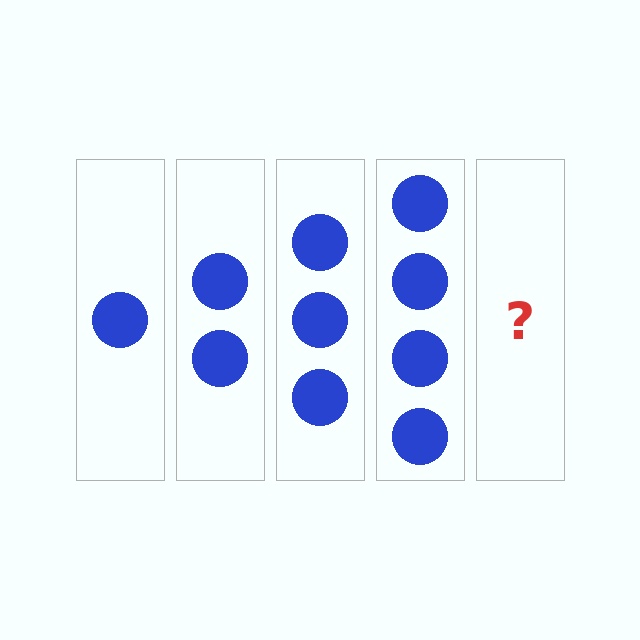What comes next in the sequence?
The next element should be 5 circles.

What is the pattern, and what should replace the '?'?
The pattern is that each step adds one more circle. The '?' should be 5 circles.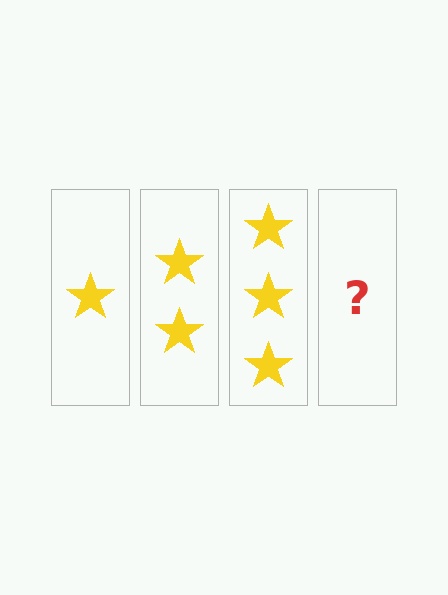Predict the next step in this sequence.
The next step is 4 stars.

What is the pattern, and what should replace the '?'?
The pattern is that each step adds one more star. The '?' should be 4 stars.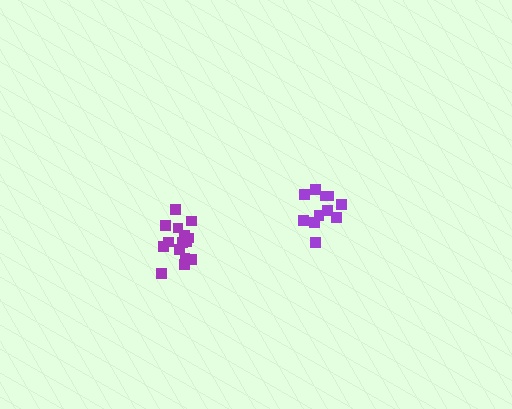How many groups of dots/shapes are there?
There are 2 groups.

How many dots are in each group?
Group 1: 15 dots, Group 2: 11 dots (26 total).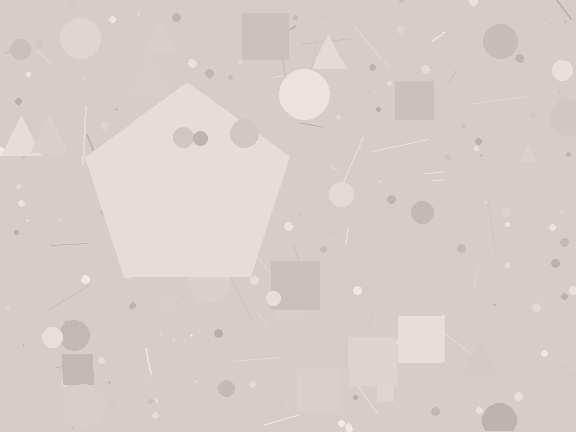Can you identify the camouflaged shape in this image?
The camouflaged shape is a pentagon.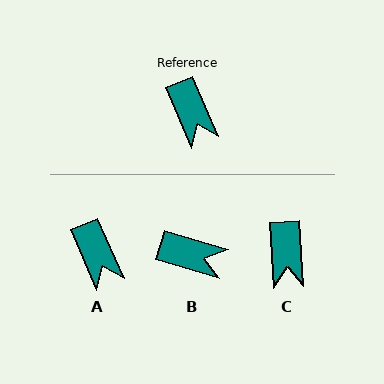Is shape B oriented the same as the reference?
No, it is off by about 50 degrees.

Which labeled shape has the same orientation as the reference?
A.